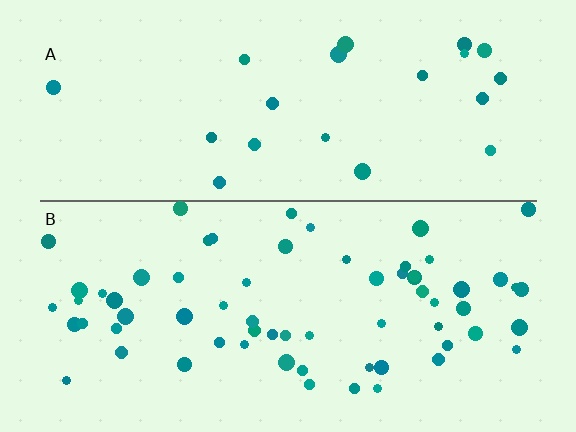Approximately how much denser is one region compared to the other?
Approximately 3.0× — region B over region A.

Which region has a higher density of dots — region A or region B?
B (the bottom).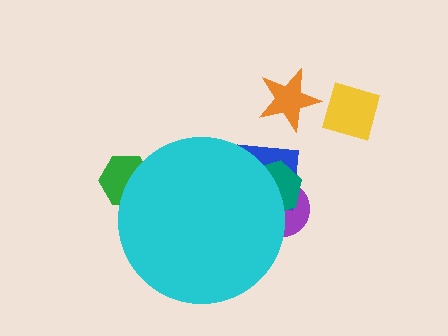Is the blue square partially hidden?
Yes, the blue square is partially hidden behind the cyan circle.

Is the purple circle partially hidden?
Yes, the purple circle is partially hidden behind the cyan circle.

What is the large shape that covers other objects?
A cyan circle.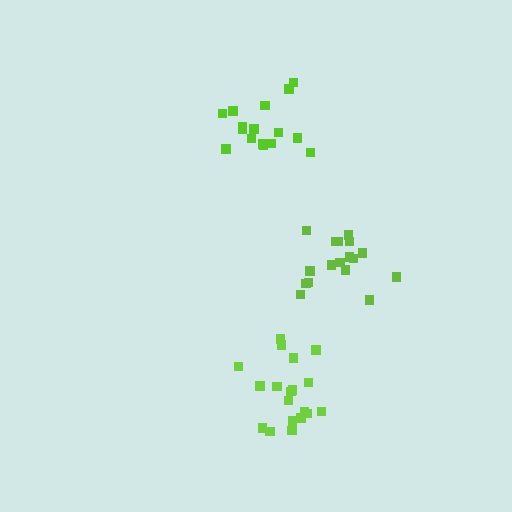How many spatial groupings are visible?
There are 3 spatial groupings.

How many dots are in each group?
Group 1: 19 dots, Group 2: 17 dots, Group 3: 16 dots (52 total).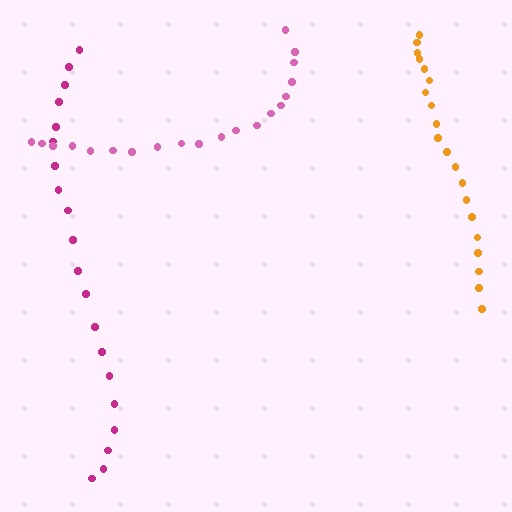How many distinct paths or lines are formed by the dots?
There are 3 distinct paths.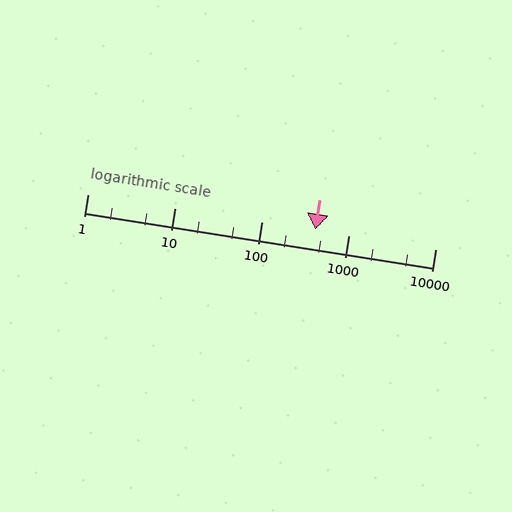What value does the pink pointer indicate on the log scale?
The pointer indicates approximately 420.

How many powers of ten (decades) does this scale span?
The scale spans 4 decades, from 1 to 10000.